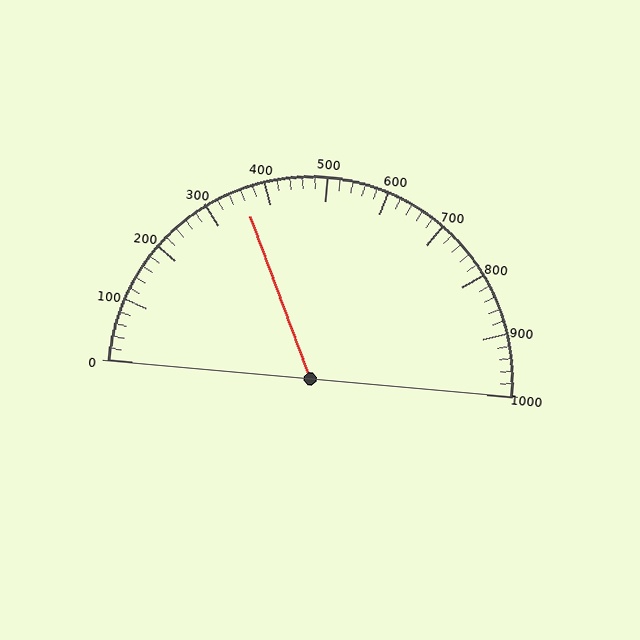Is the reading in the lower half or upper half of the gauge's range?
The reading is in the lower half of the range (0 to 1000).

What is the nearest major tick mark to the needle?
The nearest major tick mark is 400.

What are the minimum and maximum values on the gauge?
The gauge ranges from 0 to 1000.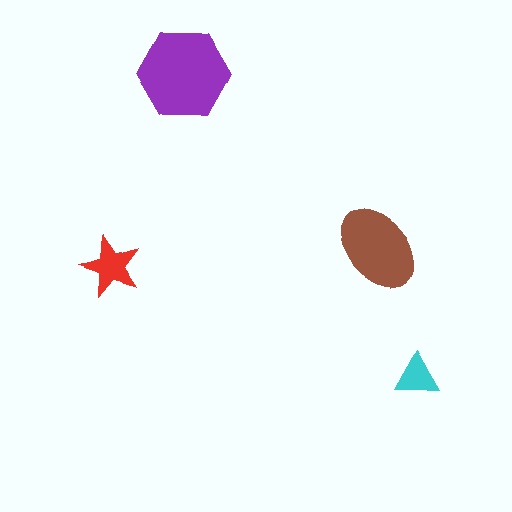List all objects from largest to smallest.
The purple hexagon, the brown ellipse, the red star, the cyan triangle.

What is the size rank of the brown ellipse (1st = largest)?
2nd.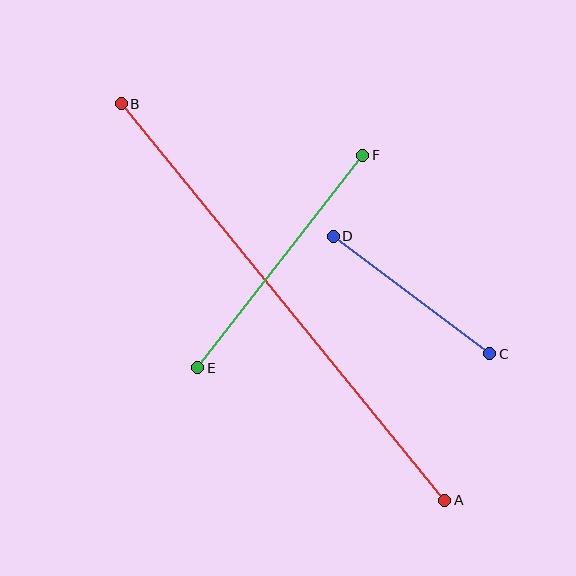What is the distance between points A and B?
The distance is approximately 512 pixels.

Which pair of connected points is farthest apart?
Points A and B are farthest apart.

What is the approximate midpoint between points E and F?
The midpoint is at approximately (280, 261) pixels.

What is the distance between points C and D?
The distance is approximately 196 pixels.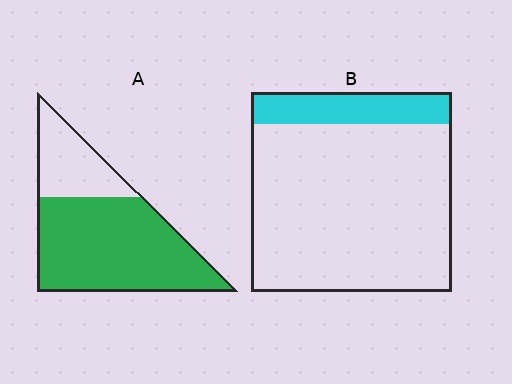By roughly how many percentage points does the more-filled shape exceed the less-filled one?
By roughly 55 percentage points (A over B).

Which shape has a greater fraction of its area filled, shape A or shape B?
Shape A.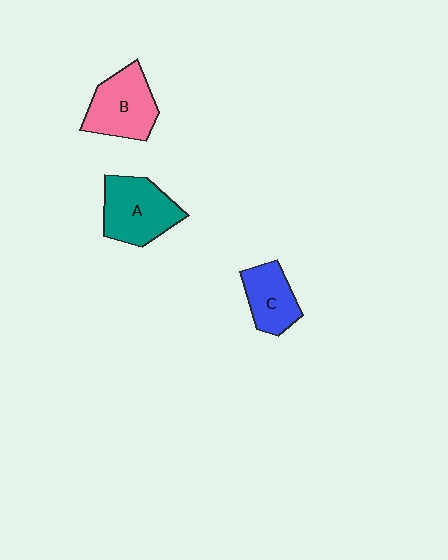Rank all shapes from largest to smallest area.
From largest to smallest: A (teal), B (pink), C (blue).